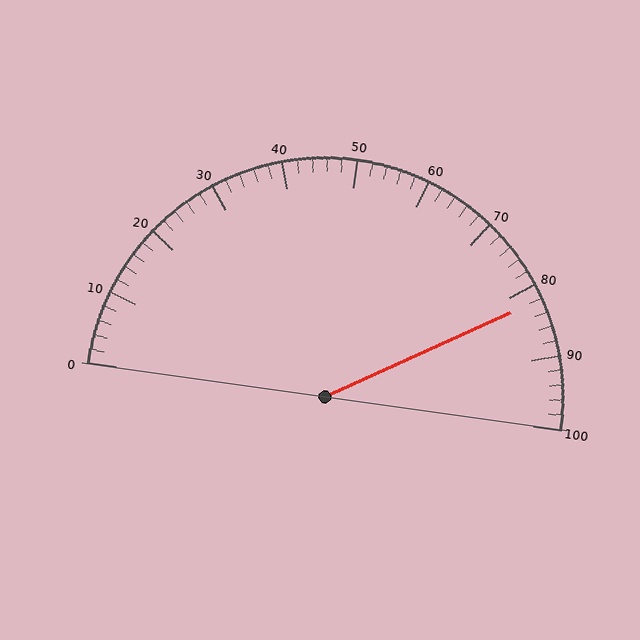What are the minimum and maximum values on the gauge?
The gauge ranges from 0 to 100.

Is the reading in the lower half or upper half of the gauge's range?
The reading is in the upper half of the range (0 to 100).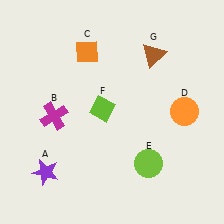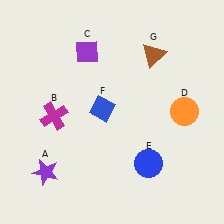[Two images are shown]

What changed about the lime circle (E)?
In Image 1, E is lime. In Image 2, it changed to blue.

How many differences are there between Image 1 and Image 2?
There are 3 differences between the two images.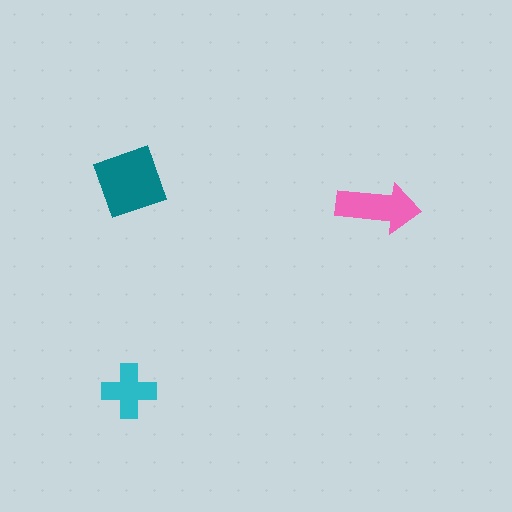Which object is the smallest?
The cyan cross.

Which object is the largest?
The teal diamond.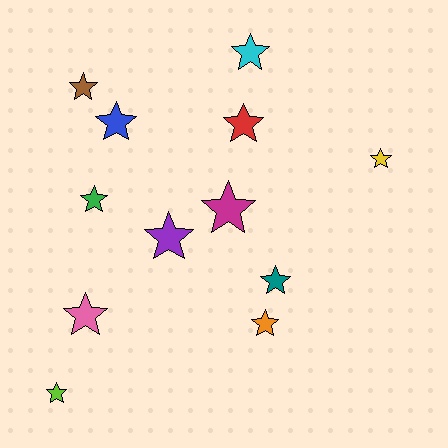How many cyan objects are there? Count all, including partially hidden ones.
There is 1 cyan object.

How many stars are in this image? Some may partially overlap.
There are 12 stars.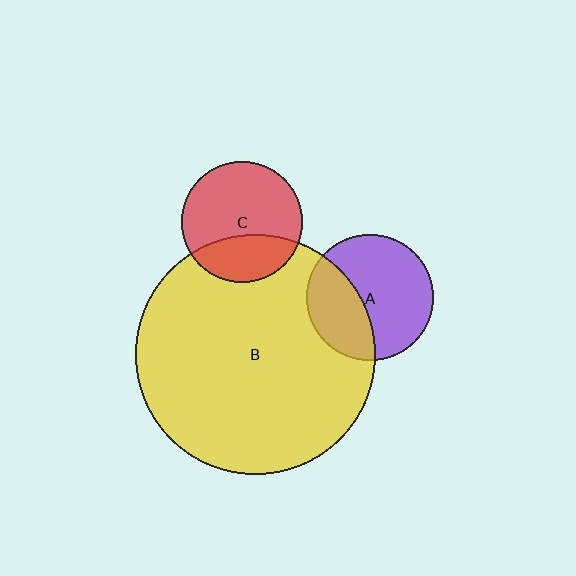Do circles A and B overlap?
Yes.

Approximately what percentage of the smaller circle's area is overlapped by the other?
Approximately 35%.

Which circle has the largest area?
Circle B (yellow).